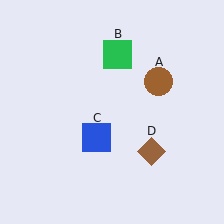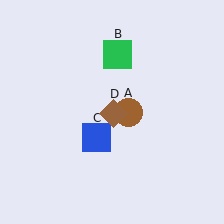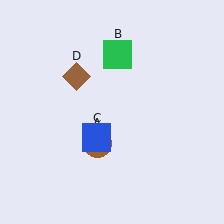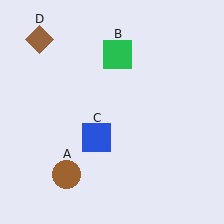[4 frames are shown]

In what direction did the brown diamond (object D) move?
The brown diamond (object D) moved up and to the left.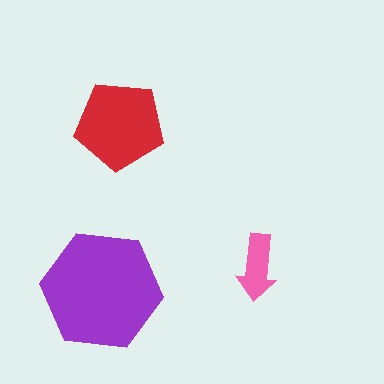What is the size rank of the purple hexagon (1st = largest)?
1st.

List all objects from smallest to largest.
The pink arrow, the red pentagon, the purple hexagon.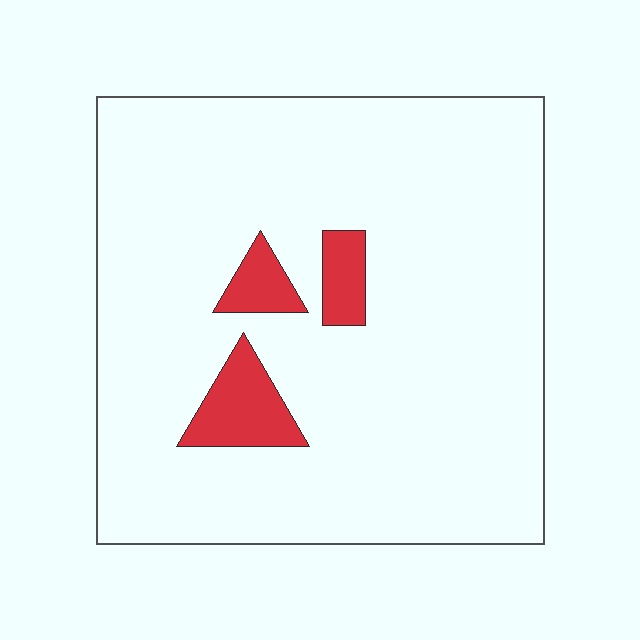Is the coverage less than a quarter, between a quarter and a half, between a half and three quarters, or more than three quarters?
Less than a quarter.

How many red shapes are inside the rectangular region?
3.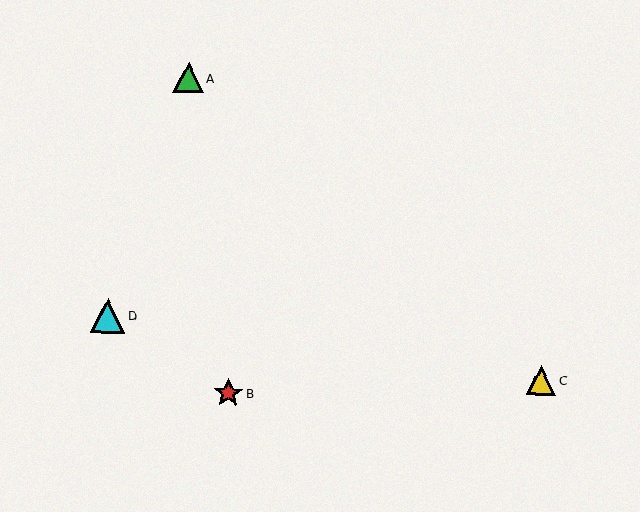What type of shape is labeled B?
Shape B is a red star.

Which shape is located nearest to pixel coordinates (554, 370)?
The yellow triangle (labeled C) at (541, 380) is nearest to that location.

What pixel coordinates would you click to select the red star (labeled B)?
Click at (228, 393) to select the red star B.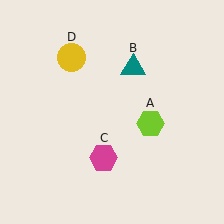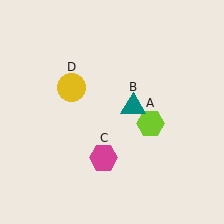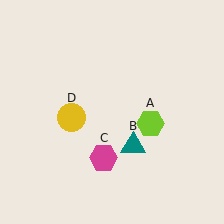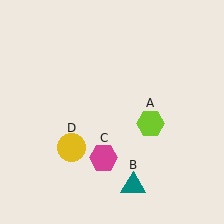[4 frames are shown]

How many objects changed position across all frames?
2 objects changed position: teal triangle (object B), yellow circle (object D).